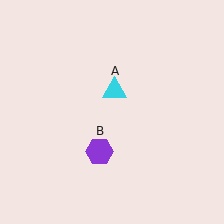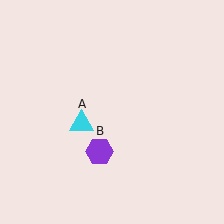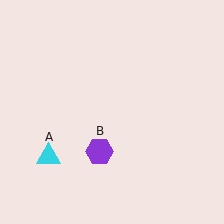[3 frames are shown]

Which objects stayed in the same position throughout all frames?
Purple hexagon (object B) remained stationary.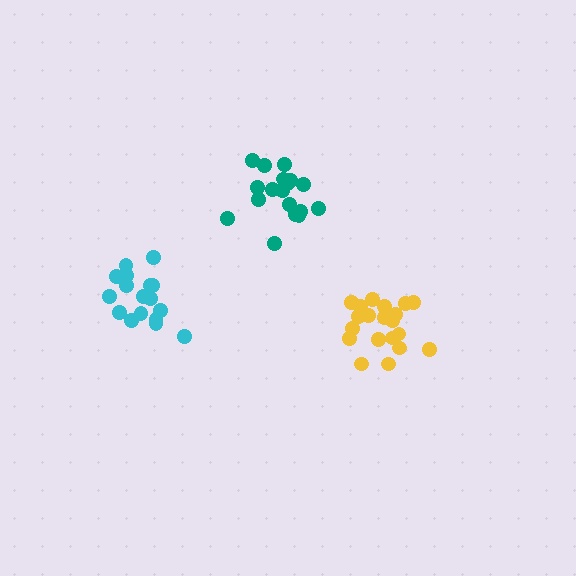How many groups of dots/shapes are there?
There are 3 groups.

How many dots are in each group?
Group 1: 18 dots, Group 2: 17 dots, Group 3: 20 dots (55 total).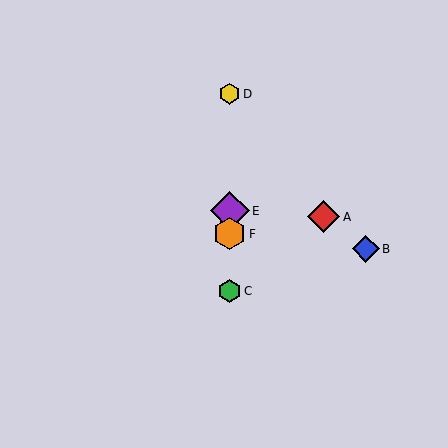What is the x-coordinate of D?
Object D is at x≈230.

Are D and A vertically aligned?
No, D is at x≈230 and A is at x≈324.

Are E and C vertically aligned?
Yes, both are at x≈230.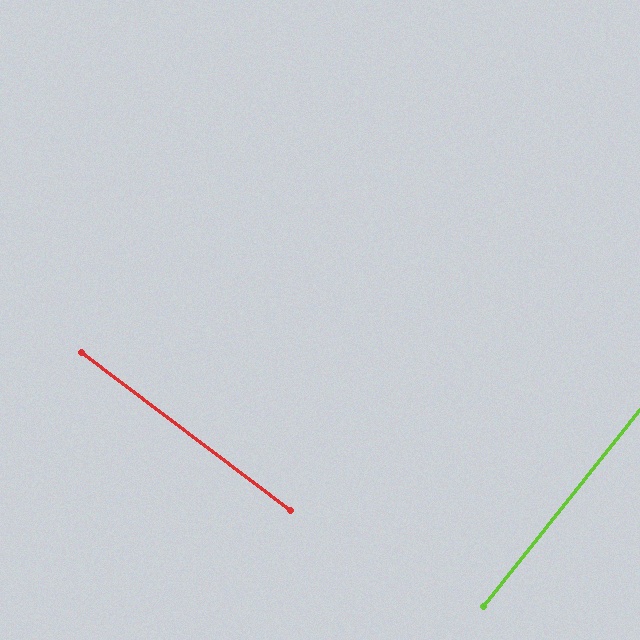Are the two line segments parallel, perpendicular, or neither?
Perpendicular — they meet at approximately 88°.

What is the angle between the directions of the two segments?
Approximately 88 degrees.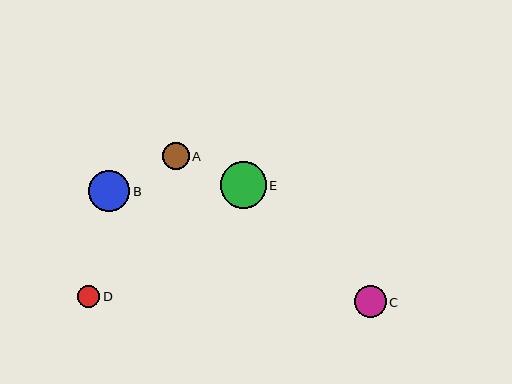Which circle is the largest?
Circle E is the largest with a size of approximately 46 pixels.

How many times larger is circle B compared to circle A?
Circle B is approximately 1.5 times the size of circle A.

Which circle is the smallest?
Circle D is the smallest with a size of approximately 23 pixels.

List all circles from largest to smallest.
From largest to smallest: E, B, C, A, D.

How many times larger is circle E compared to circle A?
Circle E is approximately 1.7 times the size of circle A.